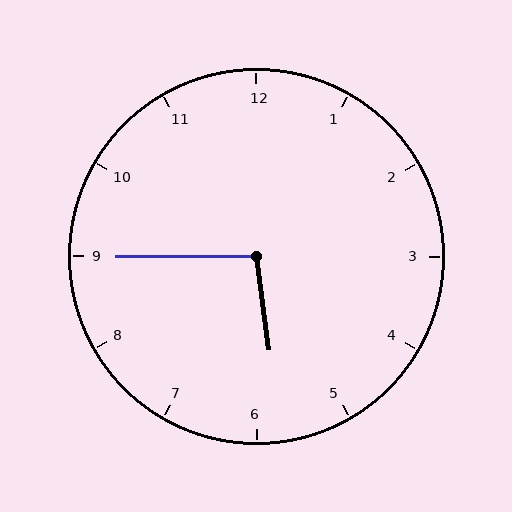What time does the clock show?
5:45.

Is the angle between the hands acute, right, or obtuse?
It is obtuse.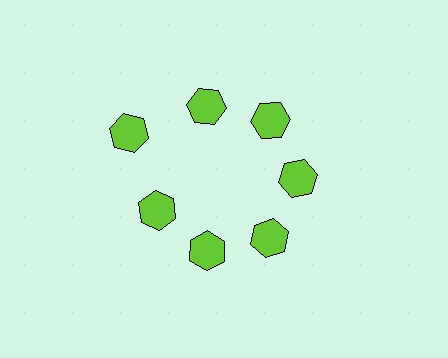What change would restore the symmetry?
The symmetry would be restored by moving it inward, back onto the ring so that all 7 hexagons sit at equal angles and equal distance from the center.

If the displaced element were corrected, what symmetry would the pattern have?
It would have 7-fold rotational symmetry — the pattern would map onto itself every 51 degrees.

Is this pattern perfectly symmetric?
No. The 7 lime hexagons are arranged in a ring, but one element near the 10 o'clock position is pushed outward from the center, breaking the 7-fold rotational symmetry.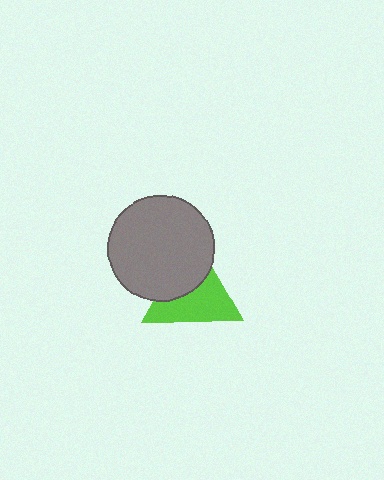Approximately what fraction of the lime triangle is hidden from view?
Roughly 43% of the lime triangle is hidden behind the gray circle.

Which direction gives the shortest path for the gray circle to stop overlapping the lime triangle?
Moving toward the upper-left gives the shortest separation.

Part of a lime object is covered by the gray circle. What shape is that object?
It is a triangle.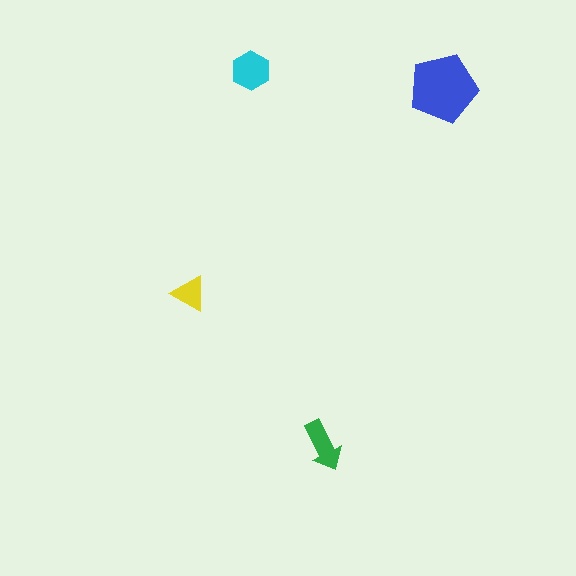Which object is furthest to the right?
The blue pentagon is rightmost.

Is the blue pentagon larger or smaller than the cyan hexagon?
Larger.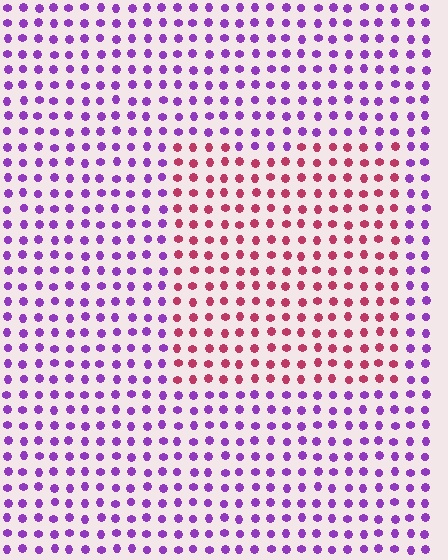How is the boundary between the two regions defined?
The boundary is defined purely by a slight shift in hue (about 60 degrees). Spacing, size, and orientation are identical on both sides.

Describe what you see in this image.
The image is filled with small purple elements in a uniform arrangement. A rectangle-shaped region is visible where the elements are tinted to a slightly different hue, forming a subtle color boundary.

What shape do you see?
I see a rectangle.